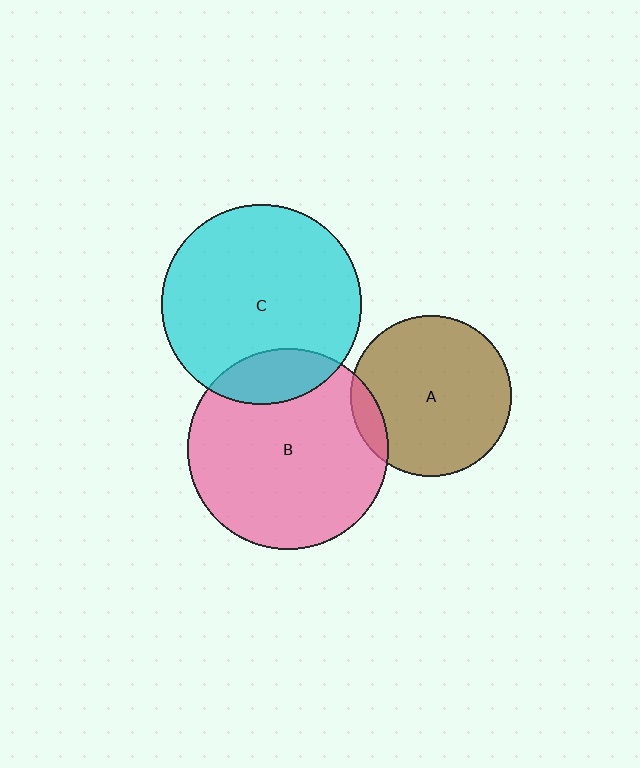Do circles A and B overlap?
Yes.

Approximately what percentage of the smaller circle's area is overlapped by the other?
Approximately 10%.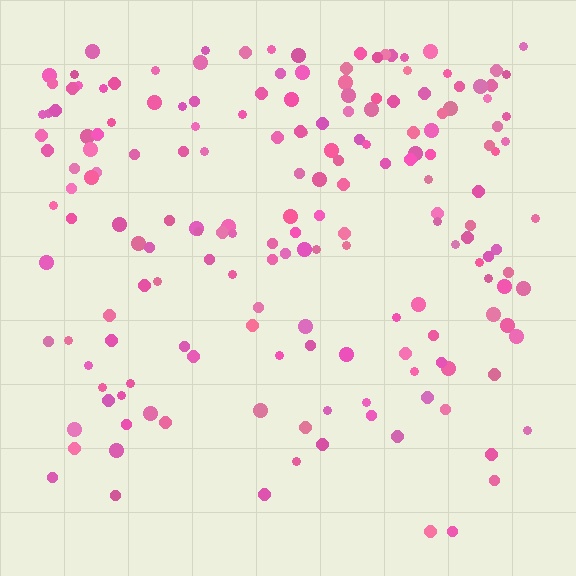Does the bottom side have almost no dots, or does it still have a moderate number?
Still a moderate number, just noticeably fewer than the top.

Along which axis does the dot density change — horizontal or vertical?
Vertical.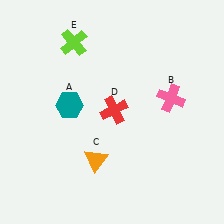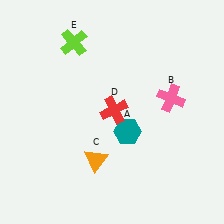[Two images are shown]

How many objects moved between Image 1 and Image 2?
1 object moved between the two images.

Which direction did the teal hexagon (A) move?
The teal hexagon (A) moved right.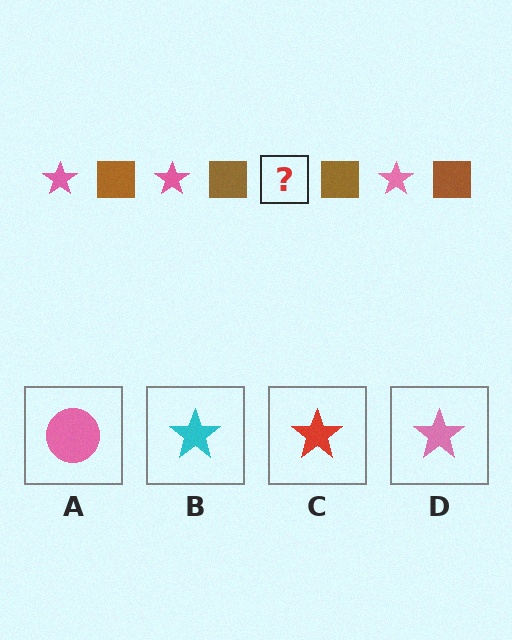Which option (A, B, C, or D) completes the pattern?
D.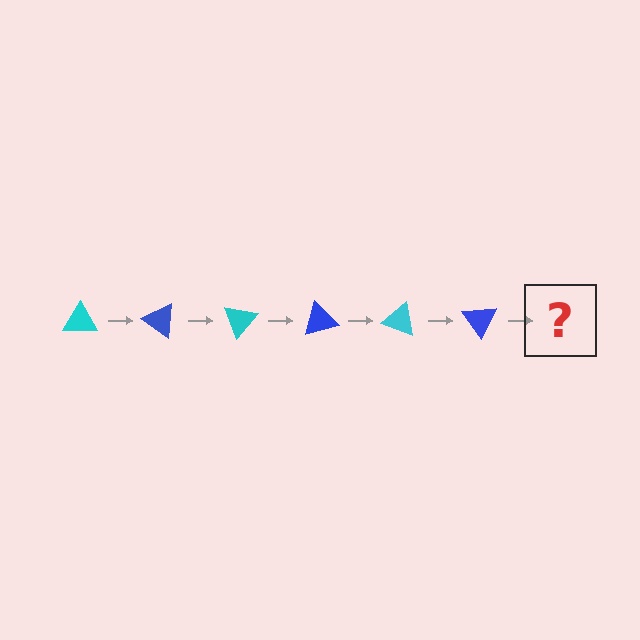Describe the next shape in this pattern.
It should be a cyan triangle, rotated 210 degrees from the start.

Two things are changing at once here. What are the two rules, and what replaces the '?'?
The two rules are that it rotates 35 degrees each step and the color cycles through cyan and blue. The '?' should be a cyan triangle, rotated 210 degrees from the start.